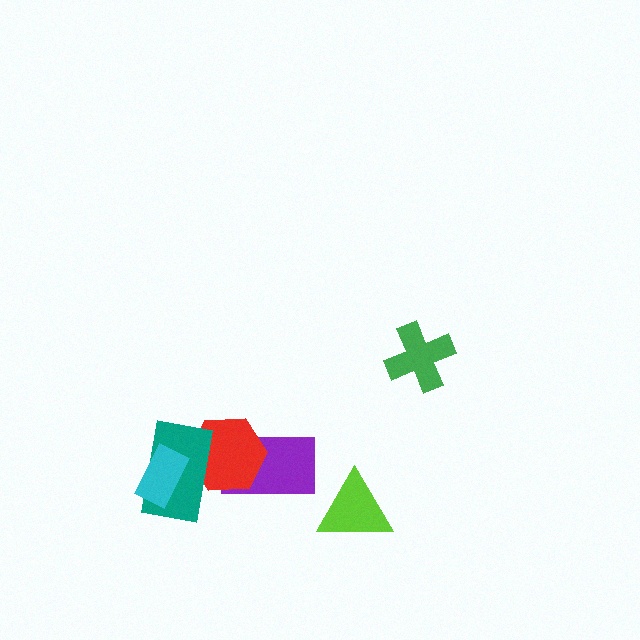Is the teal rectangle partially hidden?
Yes, it is partially covered by another shape.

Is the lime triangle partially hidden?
No, no other shape covers it.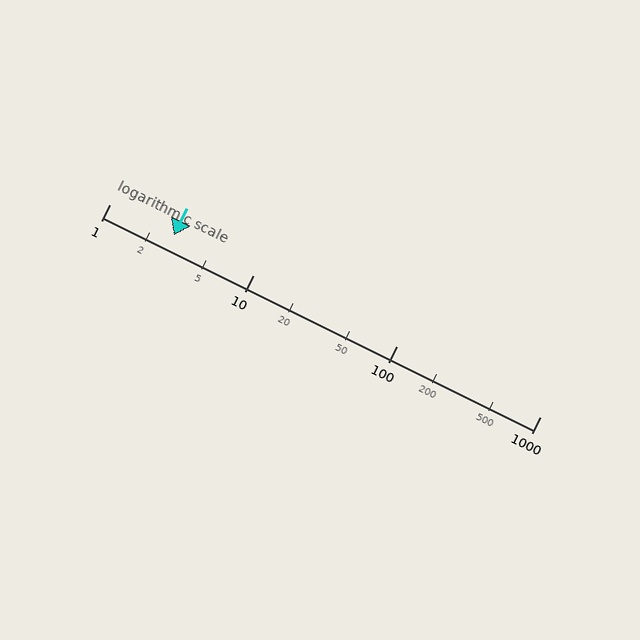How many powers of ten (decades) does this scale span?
The scale spans 3 decades, from 1 to 1000.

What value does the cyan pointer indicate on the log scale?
The pointer indicates approximately 2.8.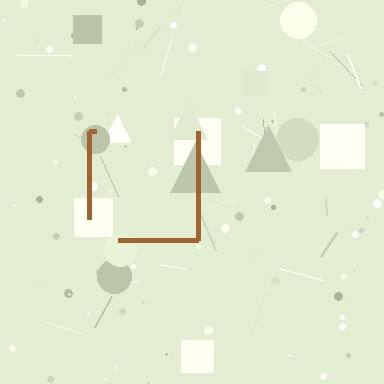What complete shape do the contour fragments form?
The contour fragments form a square.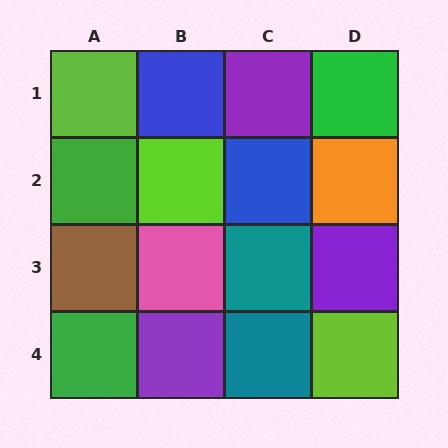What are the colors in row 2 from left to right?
Green, lime, blue, orange.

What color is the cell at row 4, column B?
Purple.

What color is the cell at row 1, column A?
Lime.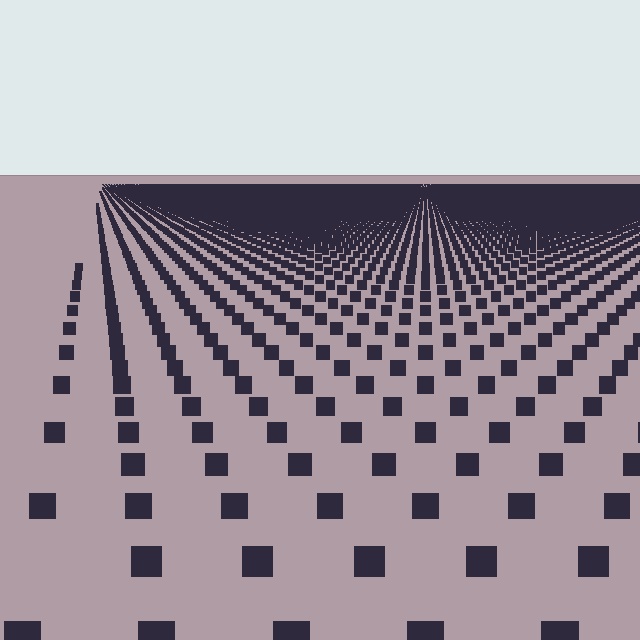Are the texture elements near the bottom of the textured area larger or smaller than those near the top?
Larger. Near the bottom, elements are closer to the viewer and appear at a bigger on-screen size.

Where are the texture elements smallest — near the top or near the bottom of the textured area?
Near the top.